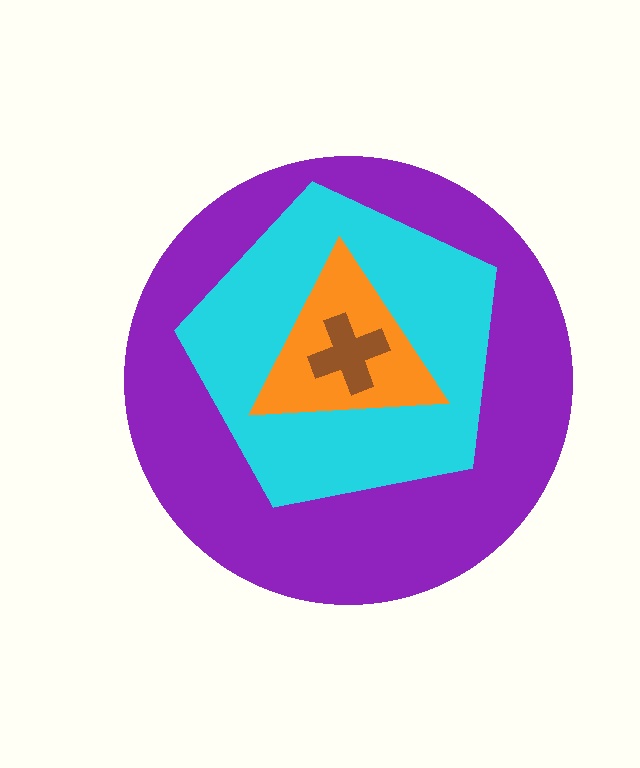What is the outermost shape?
The purple circle.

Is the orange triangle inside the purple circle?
Yes.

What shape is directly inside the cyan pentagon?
The orange triangle.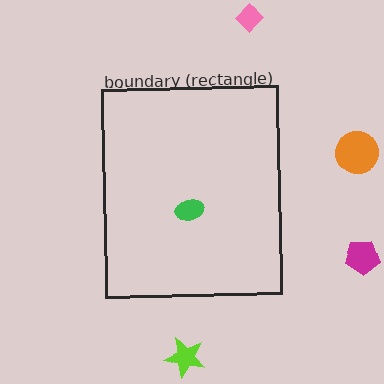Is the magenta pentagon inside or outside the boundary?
Outside.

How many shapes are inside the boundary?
1 inside, 4 outside.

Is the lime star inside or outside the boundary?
Outside.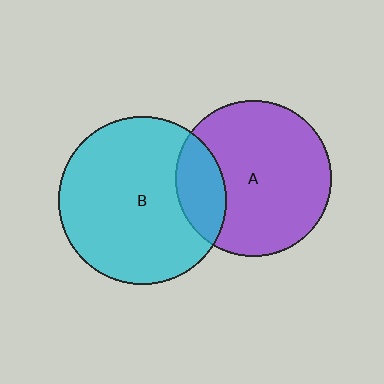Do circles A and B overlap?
Yes.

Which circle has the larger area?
Circle B (cyan).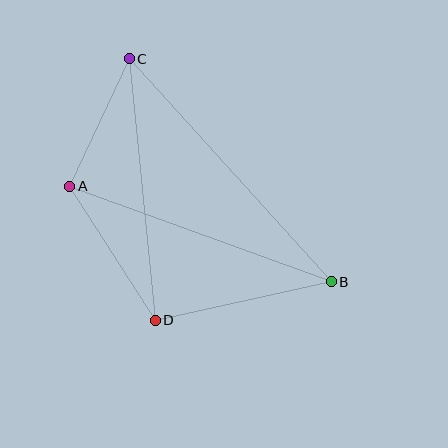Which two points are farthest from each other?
Points B and C are farthest from each other.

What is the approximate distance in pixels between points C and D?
The distance between C and D is approximately 263 pixels.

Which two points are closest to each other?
Points A and C are closest to each other.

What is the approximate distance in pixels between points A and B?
The distance between A and B is approximately 278 pixels.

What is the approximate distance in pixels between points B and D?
The distance between B and D is approximately 180 pixels.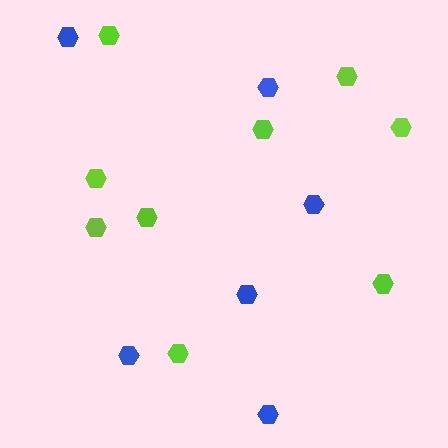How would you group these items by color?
There are 2 groups: one group of blue hexagons (6) and one group of lime hexagons (9).